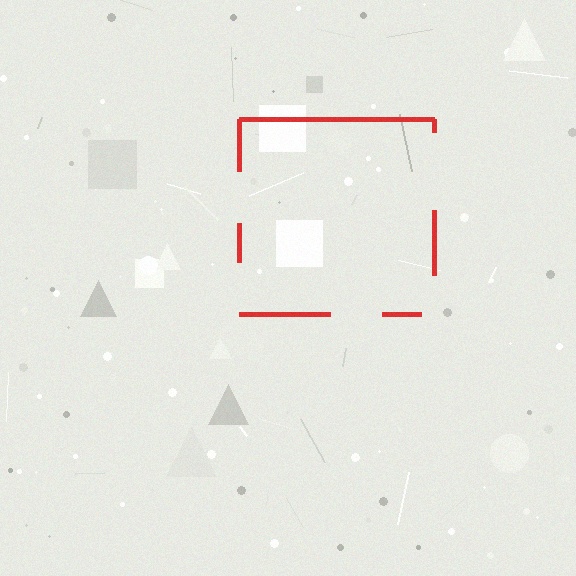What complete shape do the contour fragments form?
The contour fragments form a square.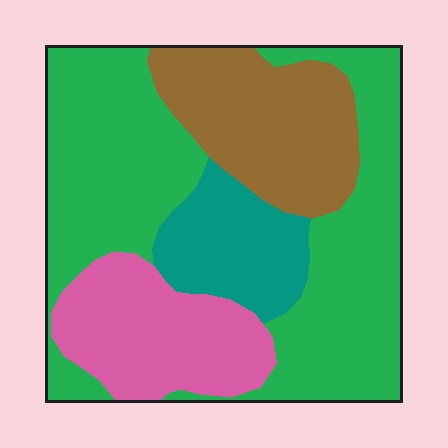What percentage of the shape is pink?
Pink takes up less than a quarter of the shape.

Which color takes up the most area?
Green, at roughly 50%.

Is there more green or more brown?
Green.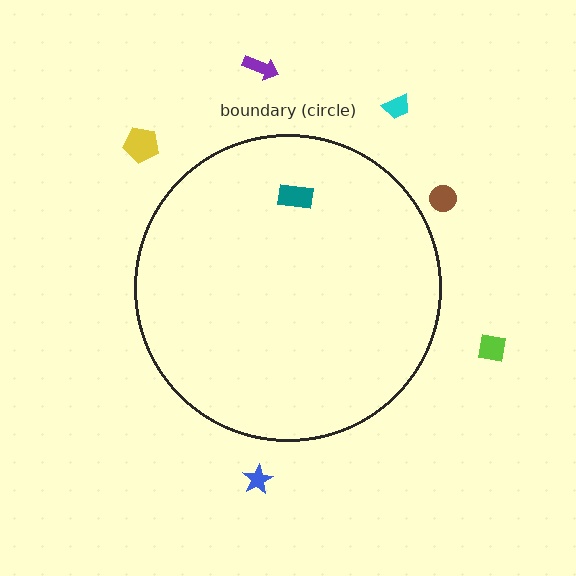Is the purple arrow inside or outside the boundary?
Outside.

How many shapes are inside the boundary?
1 inside, 6 outside.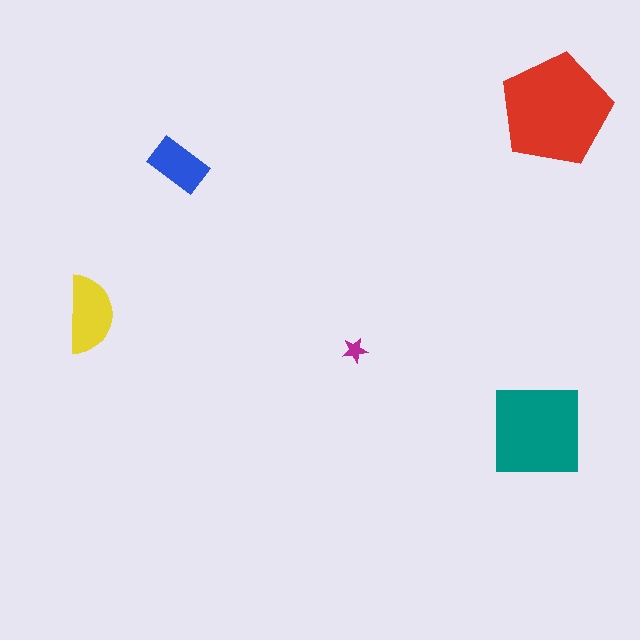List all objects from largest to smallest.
The red pentagon, the teal square, the yellow semicircle, the blue rectangle, the magenta star.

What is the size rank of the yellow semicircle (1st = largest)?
3rd.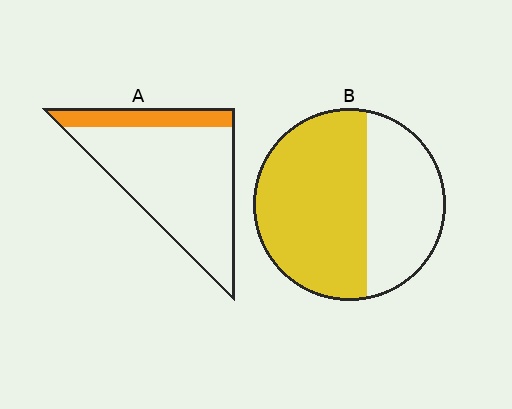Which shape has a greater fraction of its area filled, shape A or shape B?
Shape B.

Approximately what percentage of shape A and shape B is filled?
A is approximately 20% and B is approximately 60%.